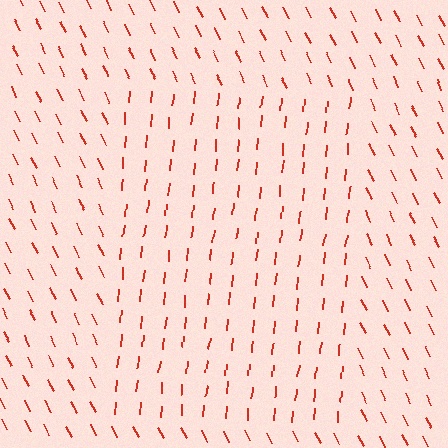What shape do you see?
I see a rectangle.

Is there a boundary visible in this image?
Yes, there is a texture boundary formed by a change in line orientation.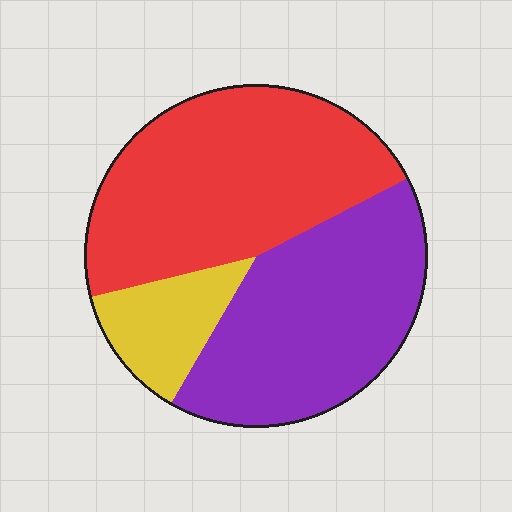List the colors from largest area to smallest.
From largest to smallest: red, purple, yellow.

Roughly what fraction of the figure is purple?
Purple covers roughly 40% of the figure.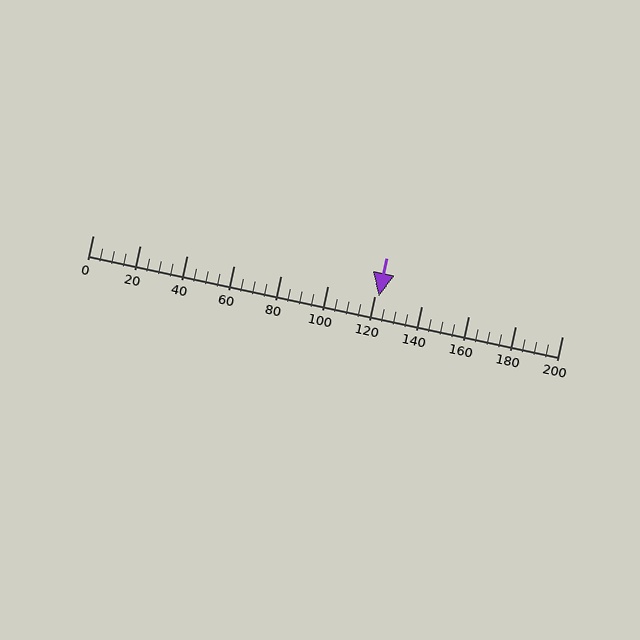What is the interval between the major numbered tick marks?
The major tick marks are spaced 20 units apart.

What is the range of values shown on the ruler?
The ruler shows values from 0 to 200.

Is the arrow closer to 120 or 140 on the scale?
The arrow is closer to 120.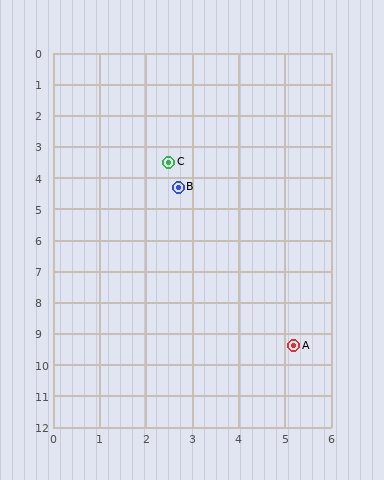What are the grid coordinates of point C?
Point C is at approximately (2.5, 3.5).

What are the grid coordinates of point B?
Point B is at approximately (2.7, 4.3).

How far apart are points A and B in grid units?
Points A and B are about 5.7 grid units apart.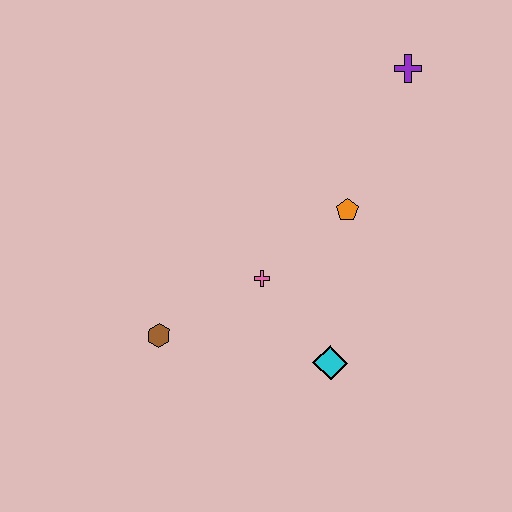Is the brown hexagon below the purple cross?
Yes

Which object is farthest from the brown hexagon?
The purple cross is farthest from the brown hexagon.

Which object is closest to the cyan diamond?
The pink cross is closest to the cyan diamond.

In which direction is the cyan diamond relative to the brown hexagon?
The cyan diamond is to the right of the brown hexagon.